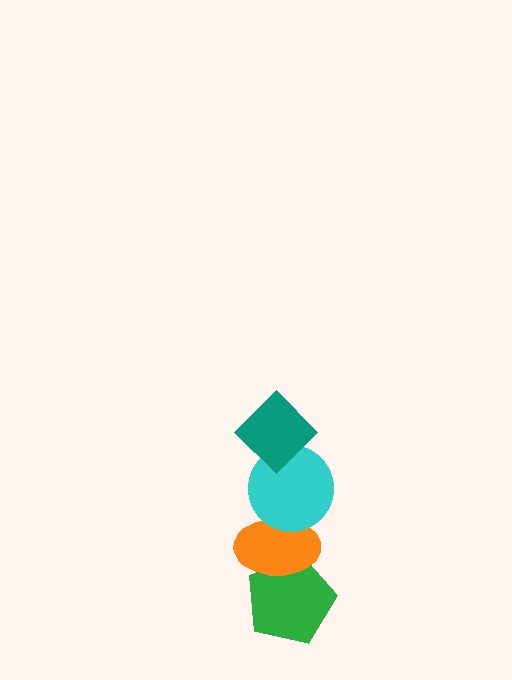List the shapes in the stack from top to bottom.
From top to bottom: the teal diamond, the cyan circle, the orange ellipse, the green pentagon.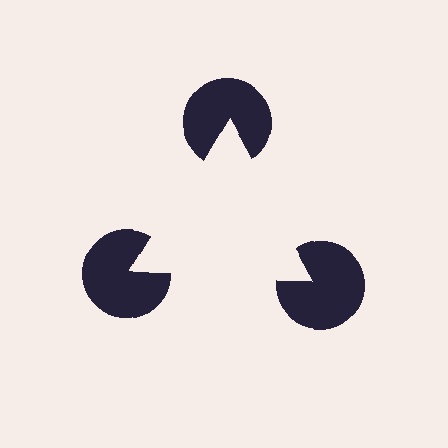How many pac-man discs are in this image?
There are 3 — one at each vertex of the illusory triangle.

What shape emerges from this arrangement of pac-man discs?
An illusory triangle — its edges are inferred from the aligned wedge cuts in the pac-man discs, not physically drawn.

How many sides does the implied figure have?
3 sides.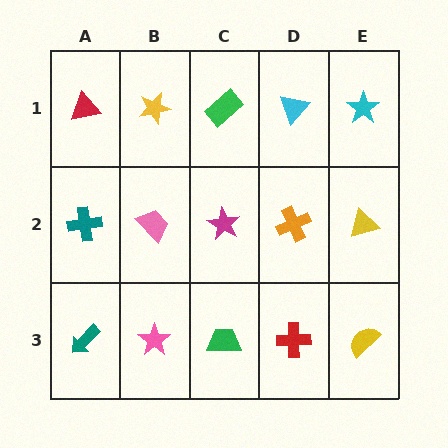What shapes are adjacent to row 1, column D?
An orange cross (row 2, column D), a green rectangle (row 1, column C), a cyan star (row 1, column E).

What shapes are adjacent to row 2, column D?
A cyan triangle (row 1, column D), a red cross (row 3, column D), a magenta star (row 2, column C), a yellow triangle (row 2, column E).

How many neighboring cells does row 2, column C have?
4.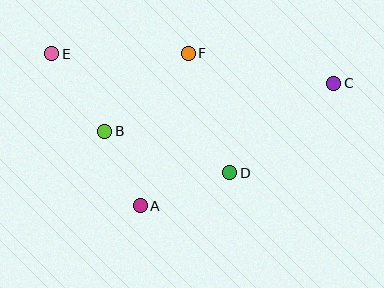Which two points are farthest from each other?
Points C and E are farthest from each other.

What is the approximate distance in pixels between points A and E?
The distance between A and E is approximately 176 pixels.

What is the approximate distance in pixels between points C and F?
The distance between C and F is approximately 148 pixels.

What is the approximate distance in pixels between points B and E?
The distance between B and E is approximately 94 pixels.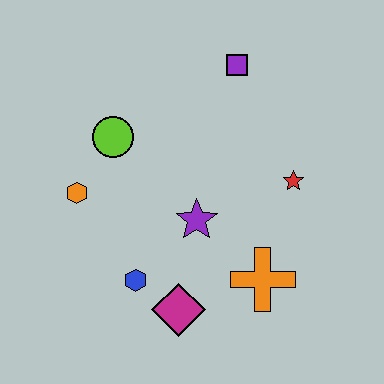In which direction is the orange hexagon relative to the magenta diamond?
The orange hexagon is above the magenta diamond.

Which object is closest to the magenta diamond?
The blue hexagon is closest to the magenta diamond.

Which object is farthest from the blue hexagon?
The purple square is farthest from the blue hexagon.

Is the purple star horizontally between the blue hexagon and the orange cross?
Yes